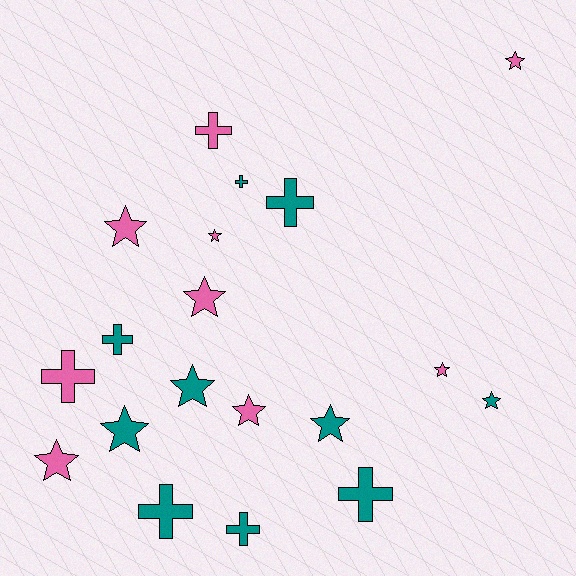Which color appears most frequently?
Teal, with 10 objects.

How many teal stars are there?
There are 4 teal stars.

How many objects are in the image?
There are 19 objects.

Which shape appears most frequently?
Star, with 11 objects.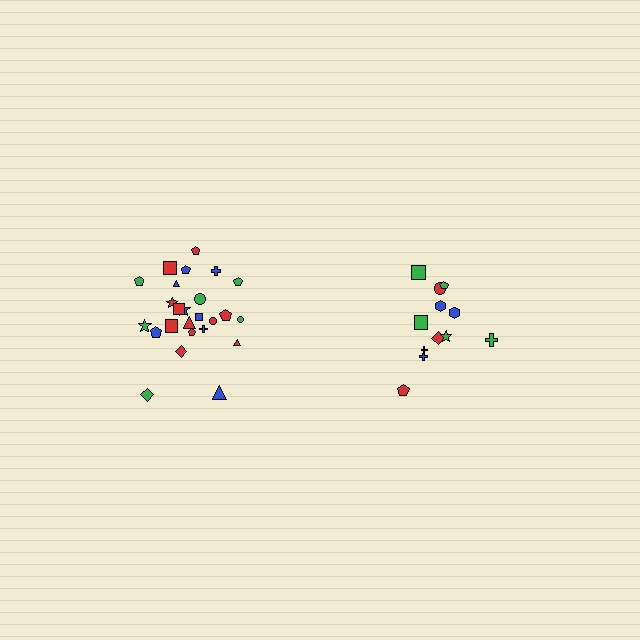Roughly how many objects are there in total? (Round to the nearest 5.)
Roughly 35 objects in total.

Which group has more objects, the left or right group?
The left group.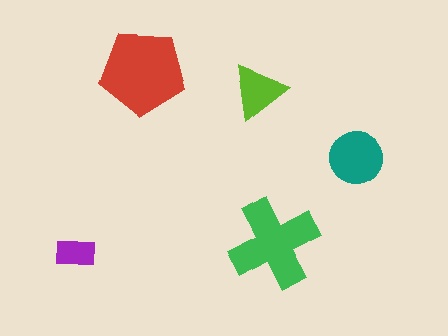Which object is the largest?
The red pentagon.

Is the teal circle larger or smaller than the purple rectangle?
Larger.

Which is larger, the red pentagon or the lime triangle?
The red pentagon.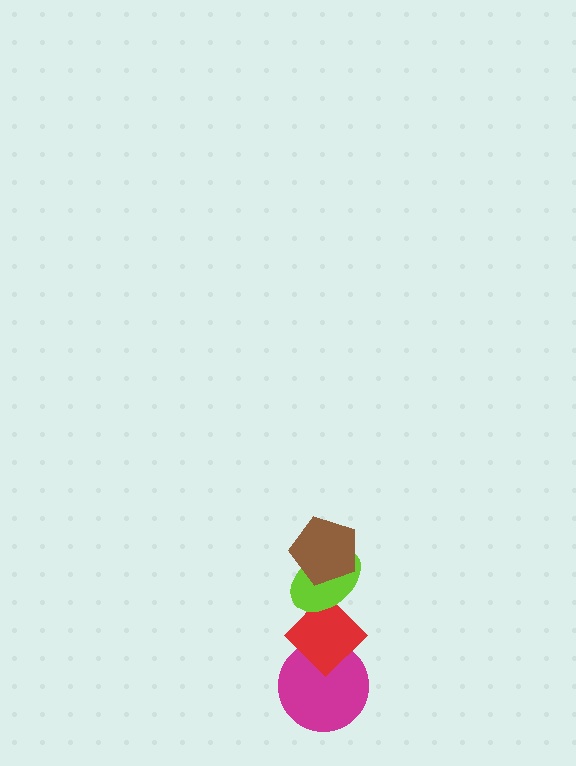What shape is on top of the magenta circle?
The red diamond is on top of the magenta circle.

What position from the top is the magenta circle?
The magenta circle is 4th from the top.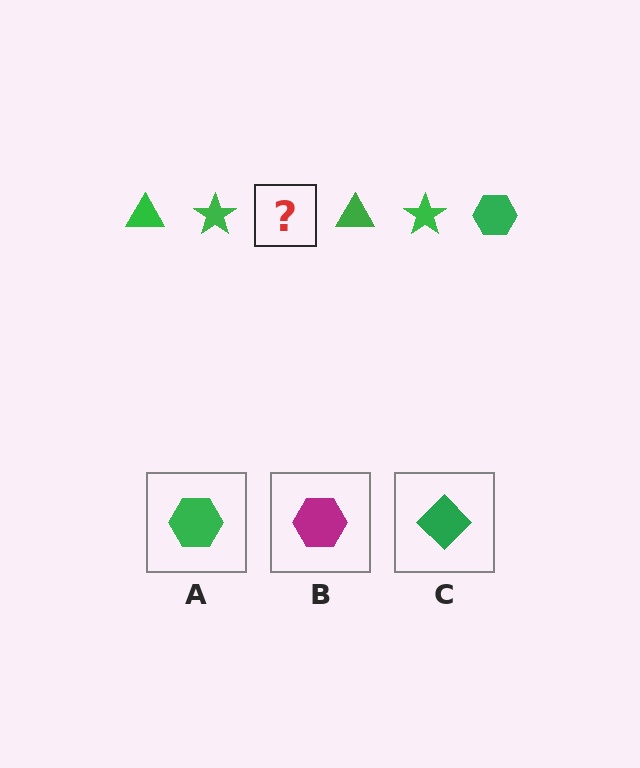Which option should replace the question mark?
Option A.